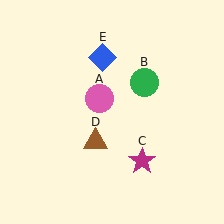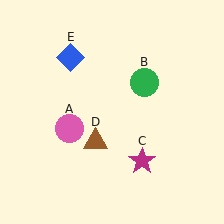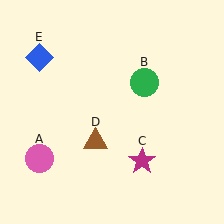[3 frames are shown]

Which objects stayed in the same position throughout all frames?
Green circle (object B) and magenta star (object C) and brown triangle (object D) remained stationary.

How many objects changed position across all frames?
2 objects changed position: pink circle (object A), blue diamond (object E).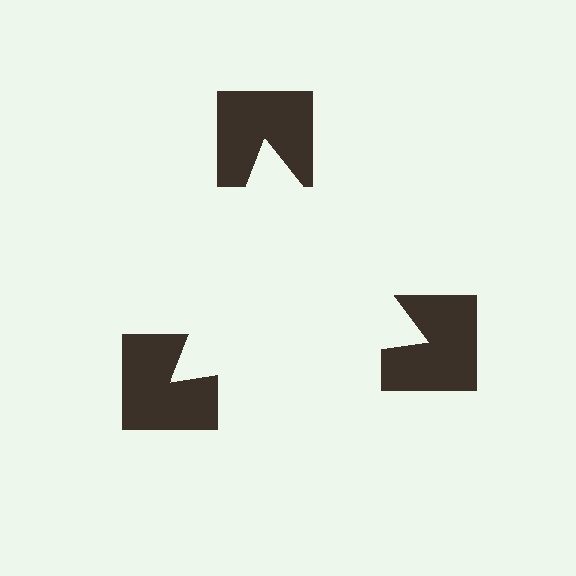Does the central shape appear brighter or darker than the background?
It typically appears slightly brighter than the background, even though no actual brightness change is drawn.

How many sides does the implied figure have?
3 sides.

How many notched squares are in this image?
There are 3 — one at each vertex of the illusory triangle.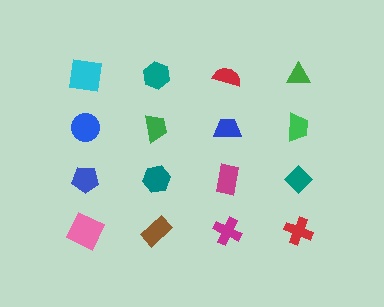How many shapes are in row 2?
4 shapes.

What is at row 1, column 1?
A cyan square.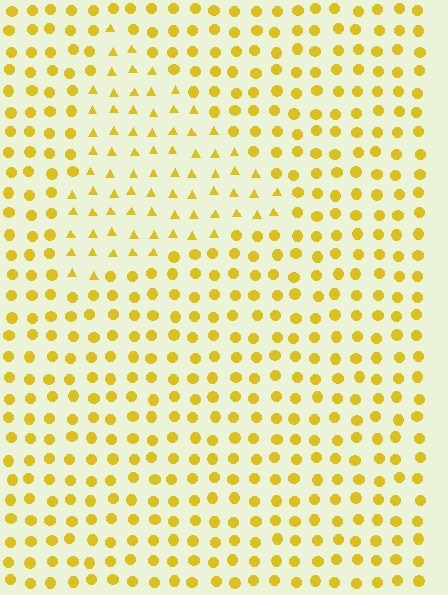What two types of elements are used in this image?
The image uses triangles inside the triangle region and circles outside it.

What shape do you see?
I see a triangle.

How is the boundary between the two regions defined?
The boundary is defined by a change in element shape: triangles inside vs. circles outside. All elements share the same color and spacing.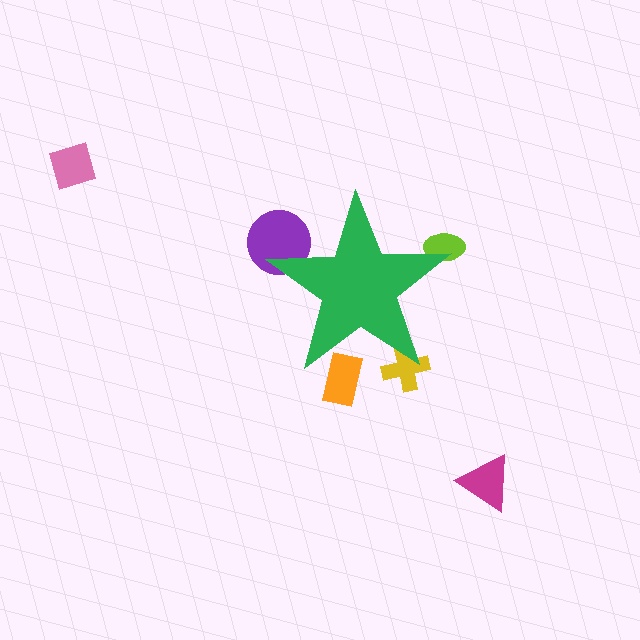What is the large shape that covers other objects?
A green star.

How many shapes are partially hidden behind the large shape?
4 shapes are partially hidden.